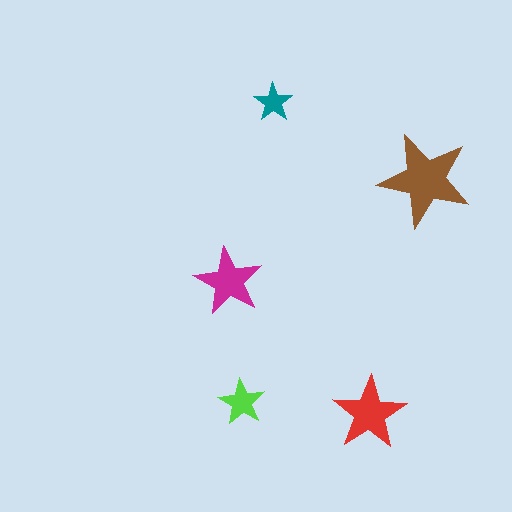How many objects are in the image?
There are 5 objects in the image.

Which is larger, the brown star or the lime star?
The brown one.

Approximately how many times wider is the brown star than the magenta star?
About 1.5 times wider.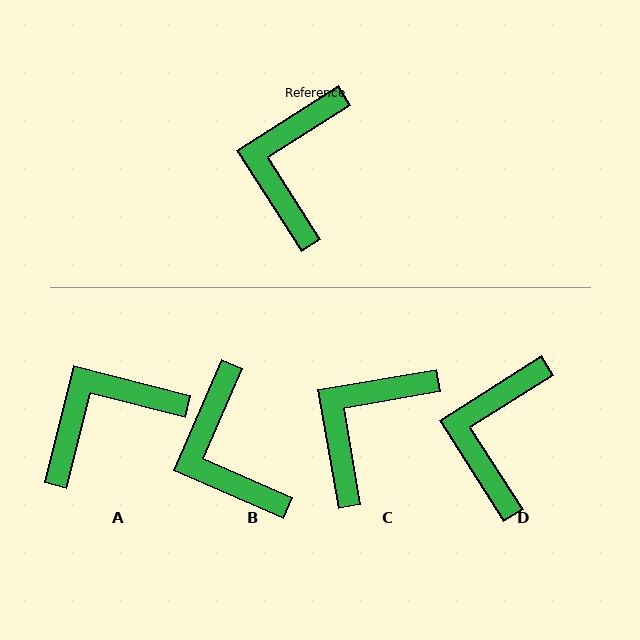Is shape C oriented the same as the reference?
No, it is off by about 23 degrees.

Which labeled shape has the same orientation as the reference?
D.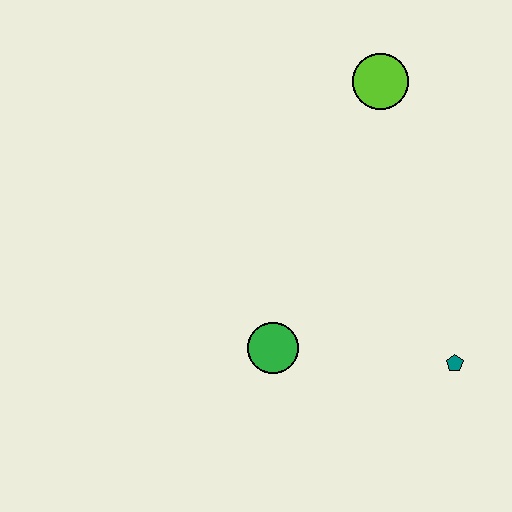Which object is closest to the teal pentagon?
The green circle is closest to the teal pentagon.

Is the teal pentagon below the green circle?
Yes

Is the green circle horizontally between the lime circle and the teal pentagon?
No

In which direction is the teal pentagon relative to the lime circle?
The teal pentagon is below the lime circle.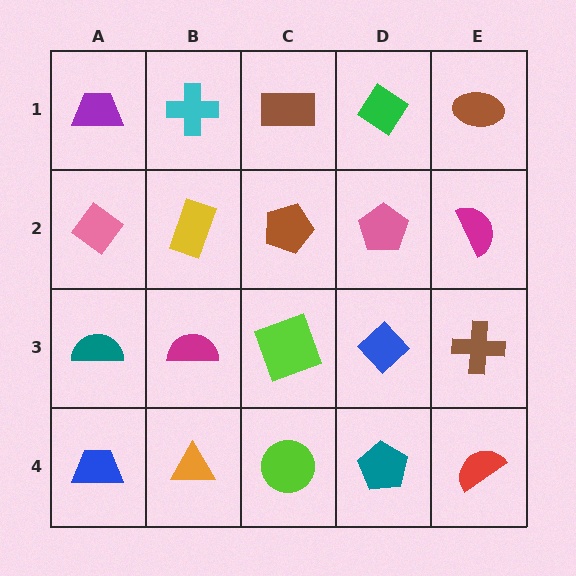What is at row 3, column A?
A teal semicircle.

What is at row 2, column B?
A yellow rectangle.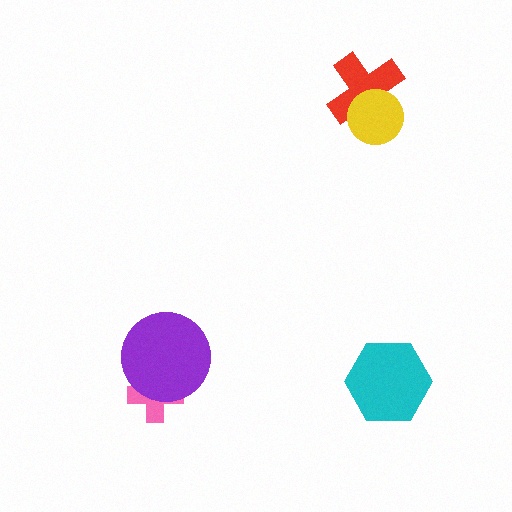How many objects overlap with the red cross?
1 object overlaps with the red cross.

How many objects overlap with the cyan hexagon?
0 objects overlap with the cyan hexagon.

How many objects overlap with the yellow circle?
1 object overlaps with the yellow circle.